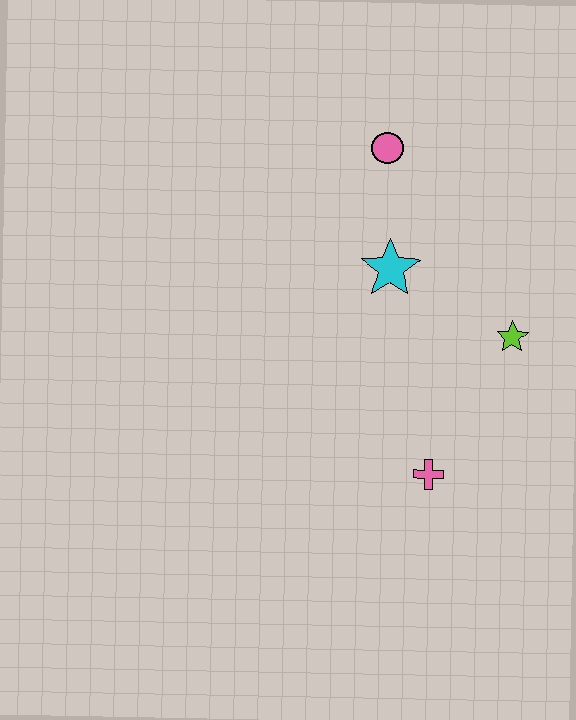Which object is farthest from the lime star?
The pink circle is farthest from the lime star.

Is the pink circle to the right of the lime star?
No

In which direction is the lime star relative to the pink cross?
The lime star is above the pink cross.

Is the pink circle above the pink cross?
Yes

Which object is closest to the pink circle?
The cyan star is closest to the pink circle.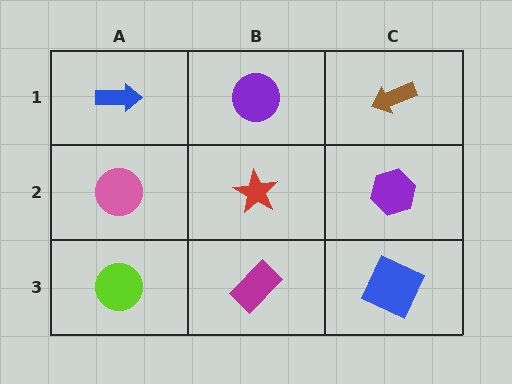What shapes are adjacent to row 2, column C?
A brown arrow (row 1, column C), a blue square (row 3, column C), a red star (row 2, column B).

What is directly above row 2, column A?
A blue arrow.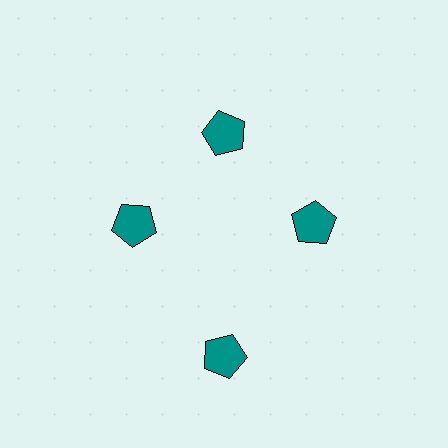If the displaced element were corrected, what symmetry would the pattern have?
It would have 4-fold rotational symmetry — the pattern would map onto itself every 90 degrees.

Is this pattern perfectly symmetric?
No. The 4 teal pentagons are arranged in a ring, but one element near the 6 o'clock position is pushed outward from the center, breaking the 4-fold rotational symmetry.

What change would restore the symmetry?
The symmetry would be restored by moving it inward, back onto the ring so that all 4 pentagons sit at equal angles and equal distance from the center.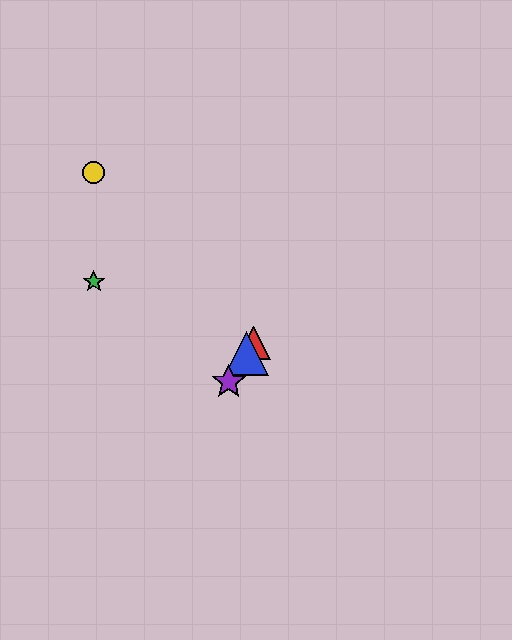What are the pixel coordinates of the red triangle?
The red triangle is at (253, 343).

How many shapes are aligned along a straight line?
3 shapes (the red triangle, the blue triangle, the purple star) are aligned along a straight line.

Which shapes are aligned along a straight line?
The red triangle, the blue triangle, the purple star are aligned along a straight line.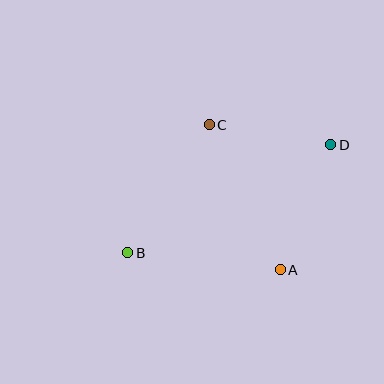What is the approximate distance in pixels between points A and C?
The distance between A and C is approximately 161 pixels.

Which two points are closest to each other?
Points C and D are closest to each other.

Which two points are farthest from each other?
Points B and D are farthest from each other.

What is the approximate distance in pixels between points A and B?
The distance between A and B is approximately 153 pixels.